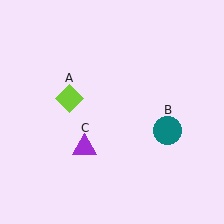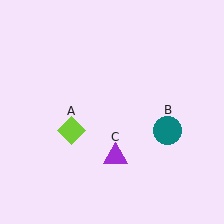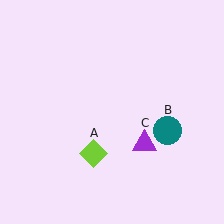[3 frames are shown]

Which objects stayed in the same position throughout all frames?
Teal circle (object B) remained stationary.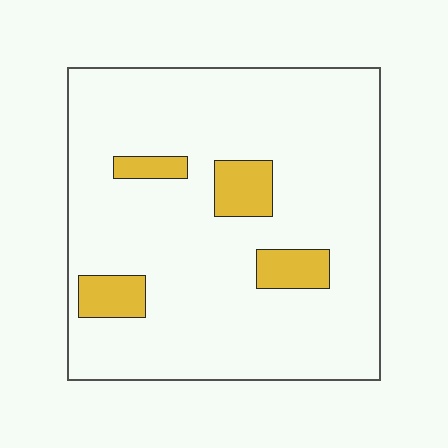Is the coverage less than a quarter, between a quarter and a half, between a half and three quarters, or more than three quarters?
Less than a quarter.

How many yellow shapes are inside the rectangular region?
4.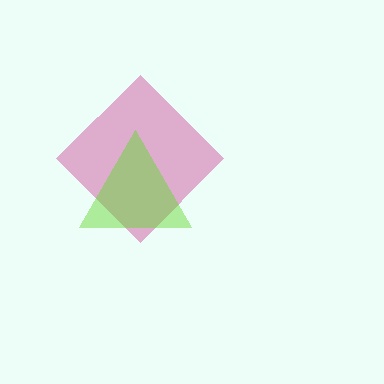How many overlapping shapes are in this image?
There are 2 overlapping shapes in the image.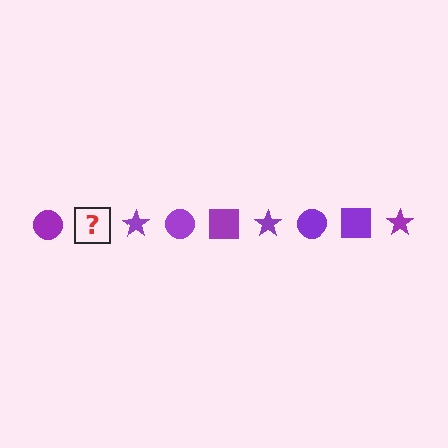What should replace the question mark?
The question mark should be replaced with a purple square.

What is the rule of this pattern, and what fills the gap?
The rule is that the pattern cycles through circle, square, star shapes in purple. The gap should be filled with a purple square.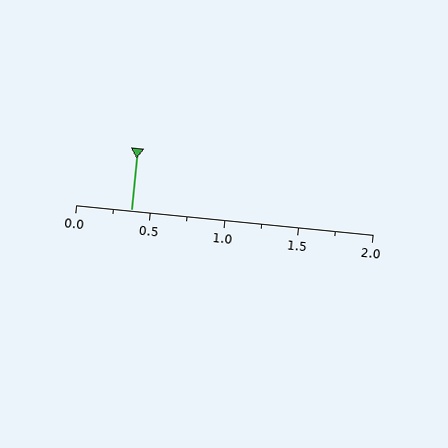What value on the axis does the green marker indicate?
The marker indicates approximately 0.38.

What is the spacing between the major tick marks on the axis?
The major ticks are spaced 0.5 apart.